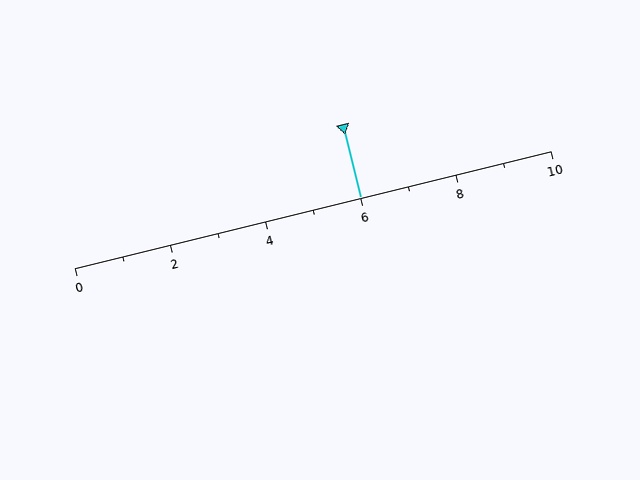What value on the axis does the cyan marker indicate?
The marker indicates approximately 6.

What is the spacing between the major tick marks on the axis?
The major ticks are spaced 2 apart.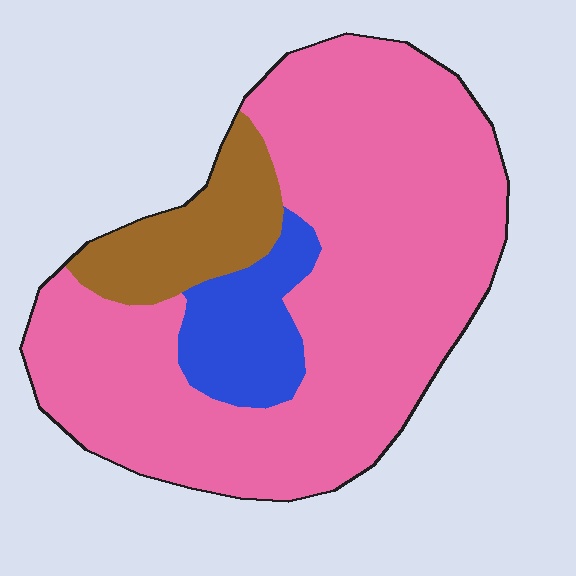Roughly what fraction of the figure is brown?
Brown takes up about one eighth (1/8) of the figure.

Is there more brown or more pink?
Pink.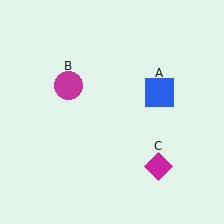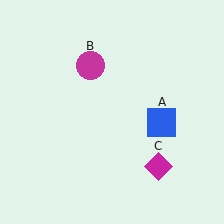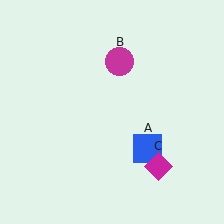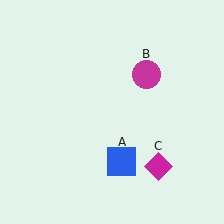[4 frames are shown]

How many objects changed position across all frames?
2 objects changed position: blue square (object A), magenta circle (object B).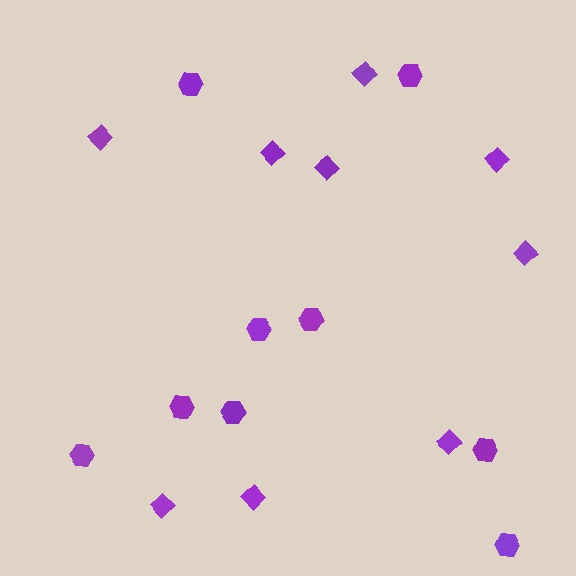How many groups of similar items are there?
There are 2 groups: one group of diamonds (9) and one group of hexagons (9).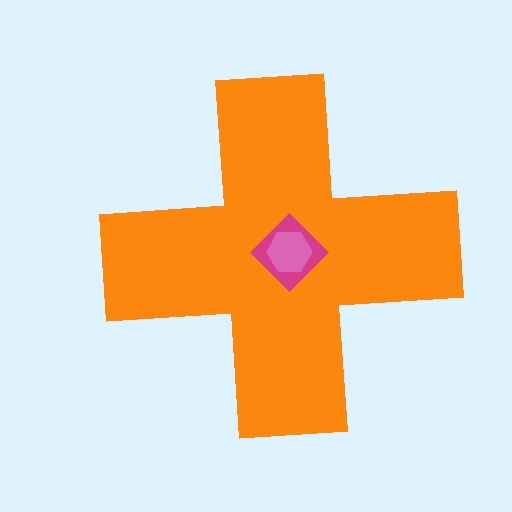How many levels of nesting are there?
3.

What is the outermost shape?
The orange cross.